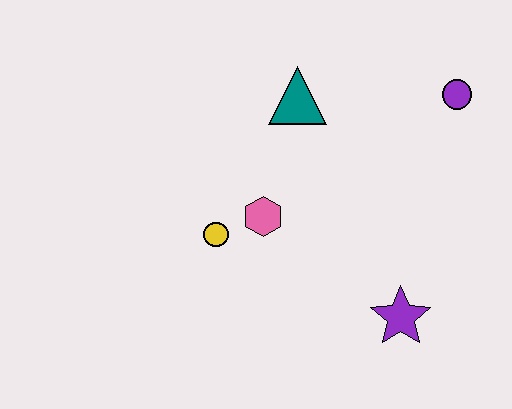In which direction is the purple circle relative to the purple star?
The purple circle is above the purple star.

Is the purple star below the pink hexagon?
Yes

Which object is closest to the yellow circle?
The pink hexagon is closest to the yellow circle.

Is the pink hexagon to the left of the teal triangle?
Yes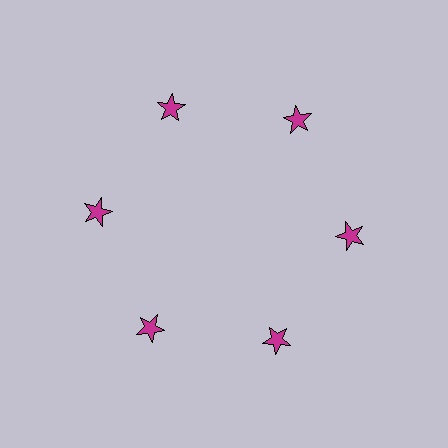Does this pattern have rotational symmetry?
Yes, this pattern has 6-fold rotational symmetry. It looks the same after rotating 60 degrees around the center.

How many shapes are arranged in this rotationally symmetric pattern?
There are 6 shapes, arranged in 6 groups of 1.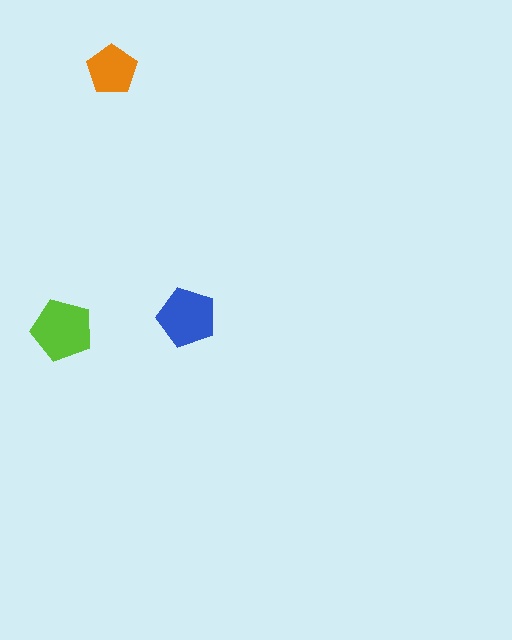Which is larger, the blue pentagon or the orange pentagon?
The blue one.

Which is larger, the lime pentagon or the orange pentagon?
The lime one.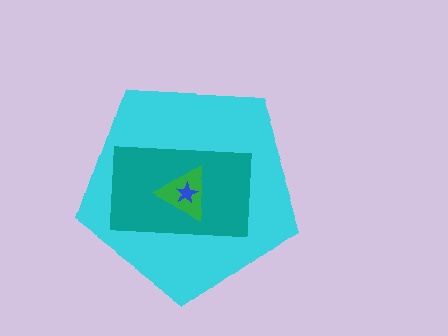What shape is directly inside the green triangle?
The blue star.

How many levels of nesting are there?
4.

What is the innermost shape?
The blue star.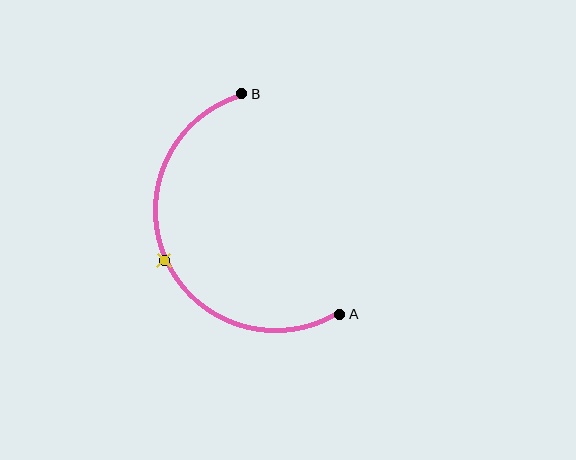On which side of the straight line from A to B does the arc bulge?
The arc bulges to the left of the straight line connecting A and B.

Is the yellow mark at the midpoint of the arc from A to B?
Yes. The yellow mark lies on the arc at equal arc-length from both A and B — it is the arc midpoint.